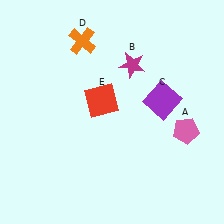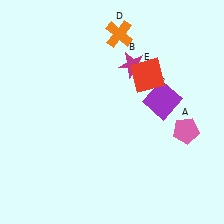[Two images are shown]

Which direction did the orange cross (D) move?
The orange cross (D) moved right.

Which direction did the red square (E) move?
The red square (E) moved right.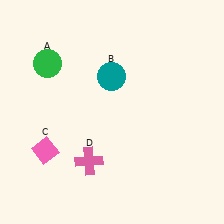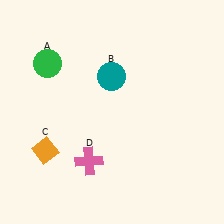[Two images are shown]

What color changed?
The diamond (C) changed from pink in Image 1 to orange in Image 2.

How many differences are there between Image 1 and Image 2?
There is 1 difference between the two images.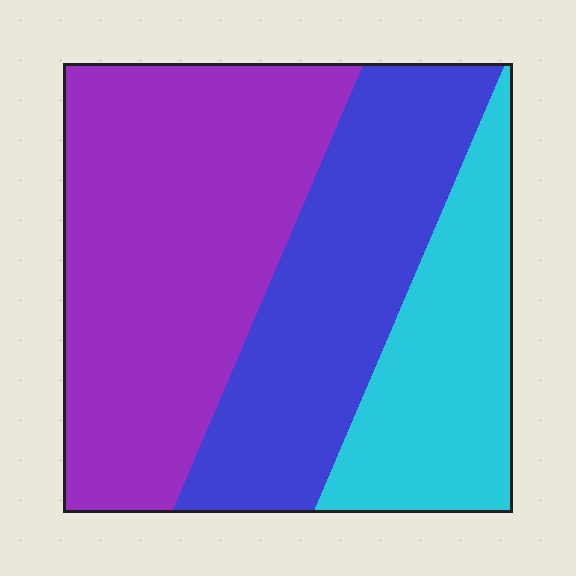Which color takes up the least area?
Cyan, at roughly 25%.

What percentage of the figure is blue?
Blue covers about 30% of the figure.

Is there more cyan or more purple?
Purple.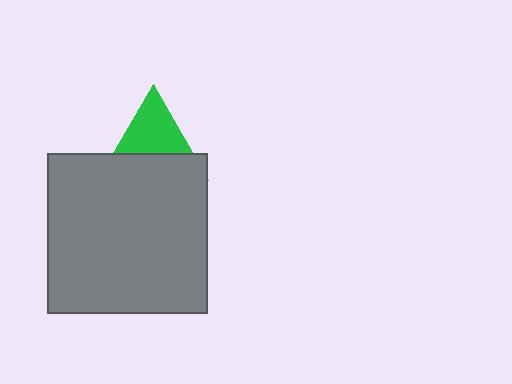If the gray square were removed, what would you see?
You would see the complete green triangle.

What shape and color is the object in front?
The object in front is a gray square.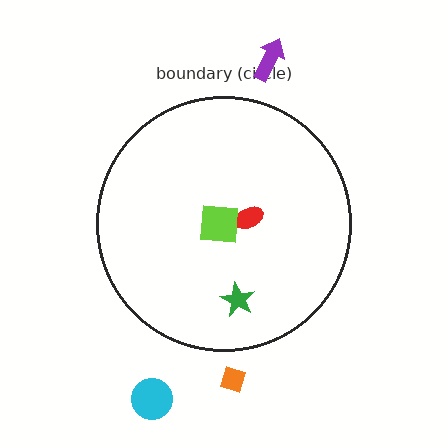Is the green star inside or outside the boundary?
Inside.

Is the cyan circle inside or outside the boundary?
Outside.